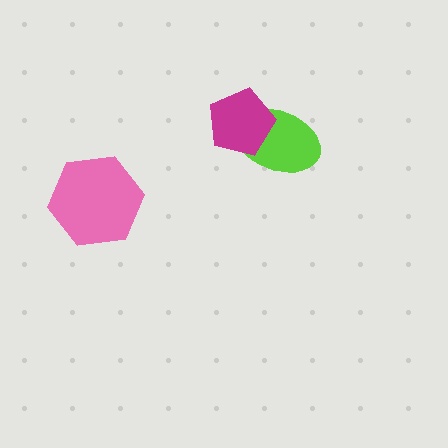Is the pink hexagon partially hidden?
No, no other shape covers it.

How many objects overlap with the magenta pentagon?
1 object overlaps with the magenta pentagon.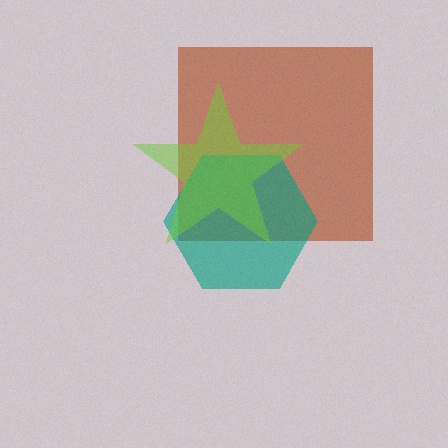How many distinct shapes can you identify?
There are 3 distinct shapes: a brown square, a teal hexagon, a lime star.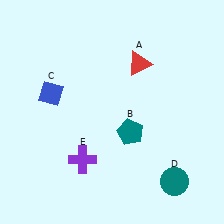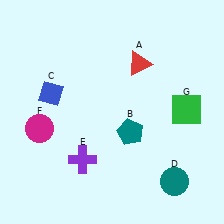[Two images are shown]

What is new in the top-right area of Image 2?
A green square (G) was added in the top-right area of Image 2.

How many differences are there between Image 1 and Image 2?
There are 2 differences between the two images.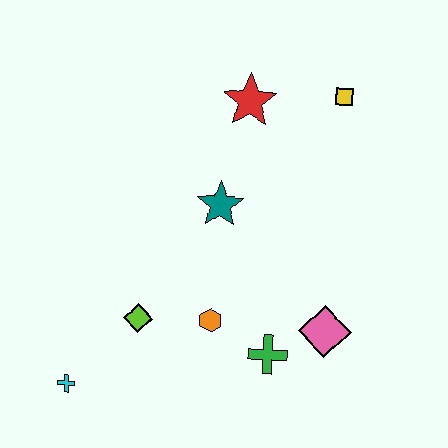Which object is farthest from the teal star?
The cyan cross is farthest from the teal star.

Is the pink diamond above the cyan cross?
Yes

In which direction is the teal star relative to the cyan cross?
The teal star is above the cyan cross.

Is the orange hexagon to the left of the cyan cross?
No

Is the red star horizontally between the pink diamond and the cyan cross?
Yes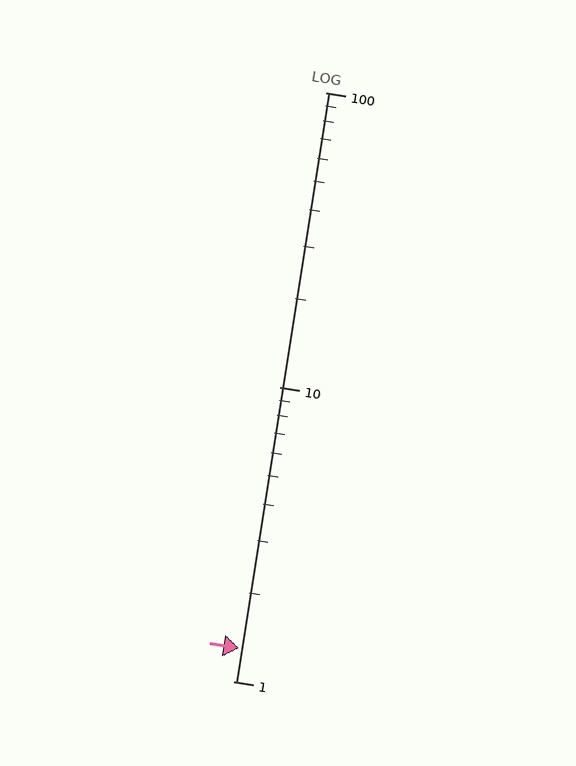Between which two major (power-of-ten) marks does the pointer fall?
The pointer is between 1 and 10.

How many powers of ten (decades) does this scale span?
The scale spans 2 decades, from 1 to 100.